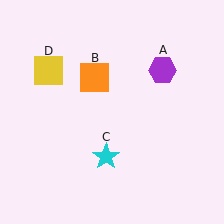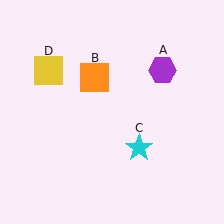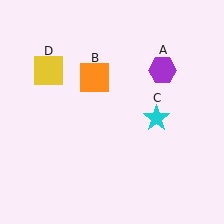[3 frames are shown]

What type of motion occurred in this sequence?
The cyan star (object C) rotated counterclockwise around the center of the scene.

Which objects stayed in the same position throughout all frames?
Purple hexagon (object A) and orange square (object B) and yellow square (object D) remained stationary.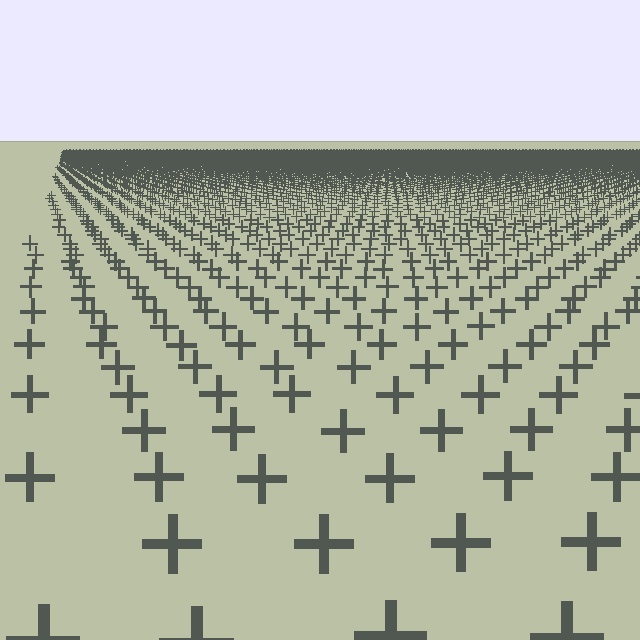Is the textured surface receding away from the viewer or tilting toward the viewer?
The surface is receding away from the viewer. Texture elements get smaller and denser toward the top.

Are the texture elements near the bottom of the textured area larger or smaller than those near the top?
Larger. Near the bottom, elements are closer to the viewer and appear at a bigger on-screen size.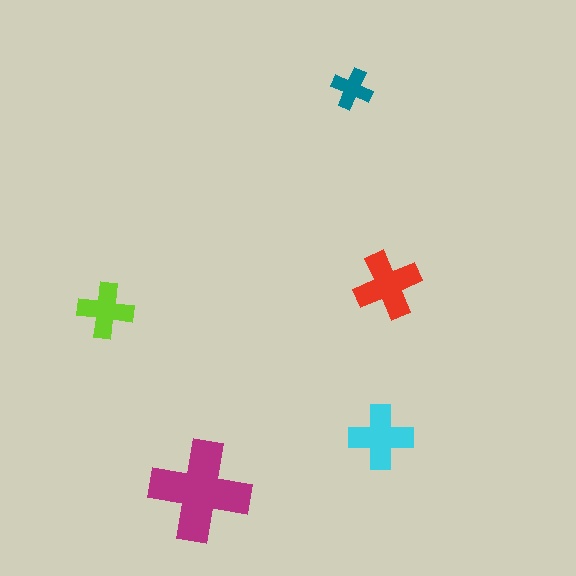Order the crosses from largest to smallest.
the magenta one, the red one, the cyan one, the lime one, the teal one.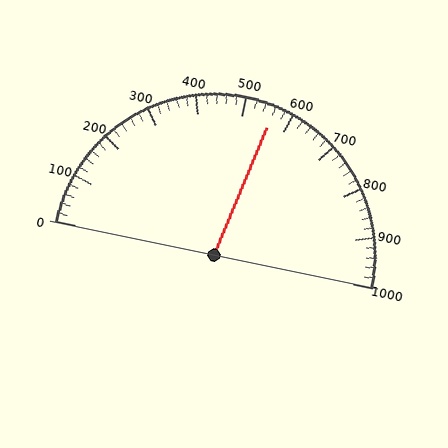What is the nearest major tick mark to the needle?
The nearest major tick mark is 600.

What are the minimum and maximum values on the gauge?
The gauge ranges from 0 to 1000.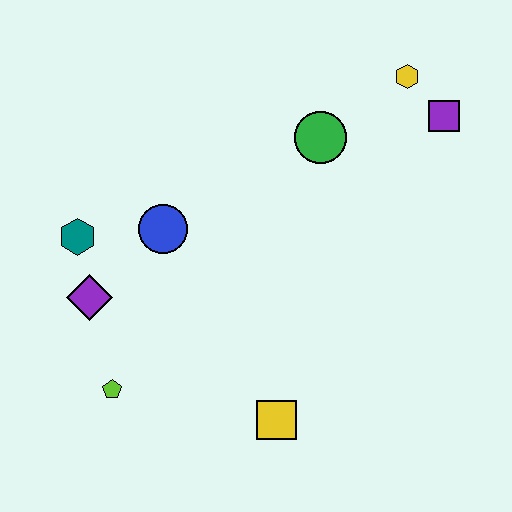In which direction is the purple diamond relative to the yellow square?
The purple diamond is to the left of the yellow square.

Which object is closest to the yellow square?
The lime pentagon is closest to the yellow square.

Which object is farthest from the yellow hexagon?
The lime pentagon is farthest from the yellow hexagon.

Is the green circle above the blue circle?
Yes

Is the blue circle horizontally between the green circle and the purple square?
No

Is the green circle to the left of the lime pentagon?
No